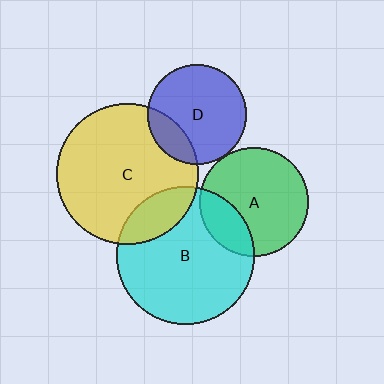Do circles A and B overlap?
Yes.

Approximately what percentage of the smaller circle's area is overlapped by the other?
Approximately 25%.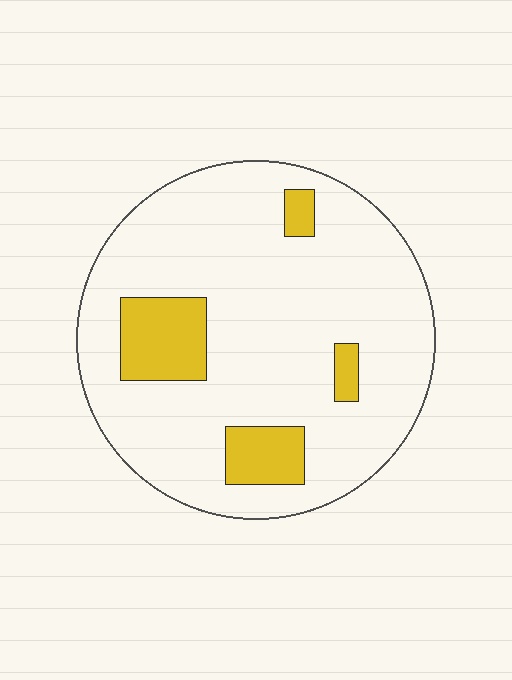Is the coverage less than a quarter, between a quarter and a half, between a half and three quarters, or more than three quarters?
Less than a quarter.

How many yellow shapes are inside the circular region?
4.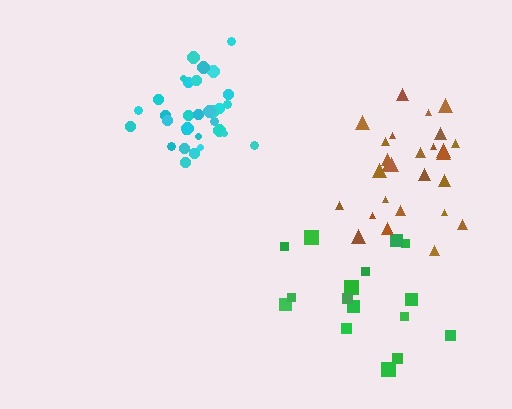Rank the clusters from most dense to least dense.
cyan, brown, green.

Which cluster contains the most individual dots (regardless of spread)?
Cyan (32).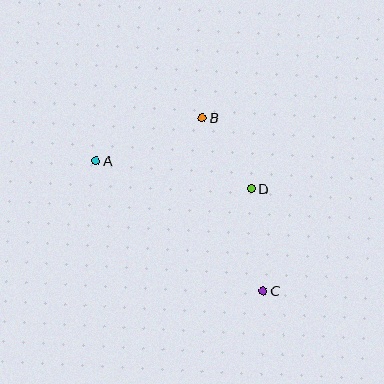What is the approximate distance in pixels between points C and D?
The distance between C and D is approximately 103 pixels.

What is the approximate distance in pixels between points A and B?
The distance between A and B is approximately 114 pixels.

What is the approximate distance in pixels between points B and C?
The distance between B and C is approximately 184 pixels.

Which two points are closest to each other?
Points B and D are closest to each other.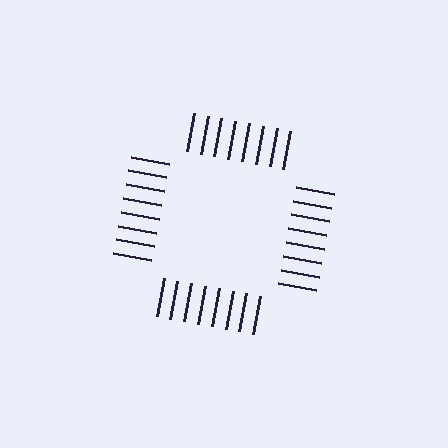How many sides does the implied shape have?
4 sides — the line-ends trace a square.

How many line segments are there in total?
32 — 8 along each of the 4 edges.